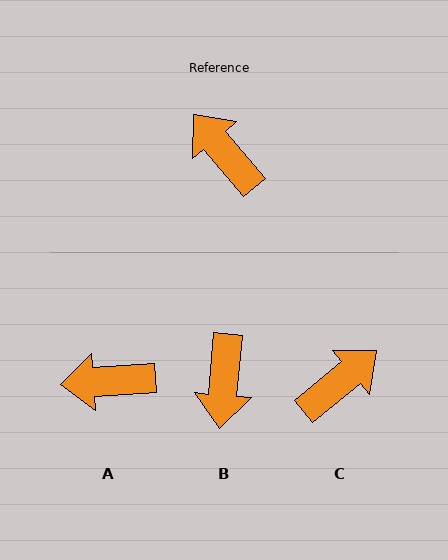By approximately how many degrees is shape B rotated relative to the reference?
Approximately 135 degrees counter-clockwise.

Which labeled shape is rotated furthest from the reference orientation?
B, about 135 degrees away.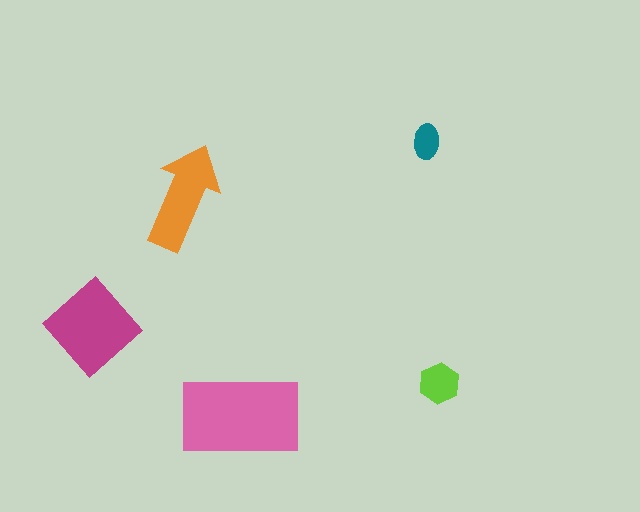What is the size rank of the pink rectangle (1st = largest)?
1st.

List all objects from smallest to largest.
The teal ellipse, the lime hexagon, the orange arrow, the magenta diamond, the pink rectangle.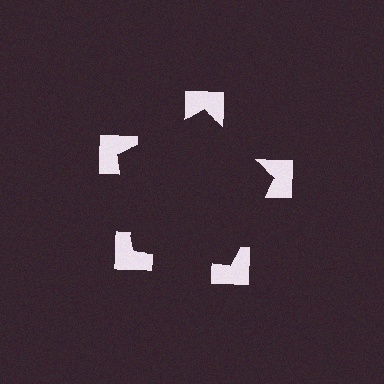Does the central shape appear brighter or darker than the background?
It typically appears slightly darker than the background, even though no actual brightness change is drawn.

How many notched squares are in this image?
There are 5 — one at each vertex of the illusory pentagon.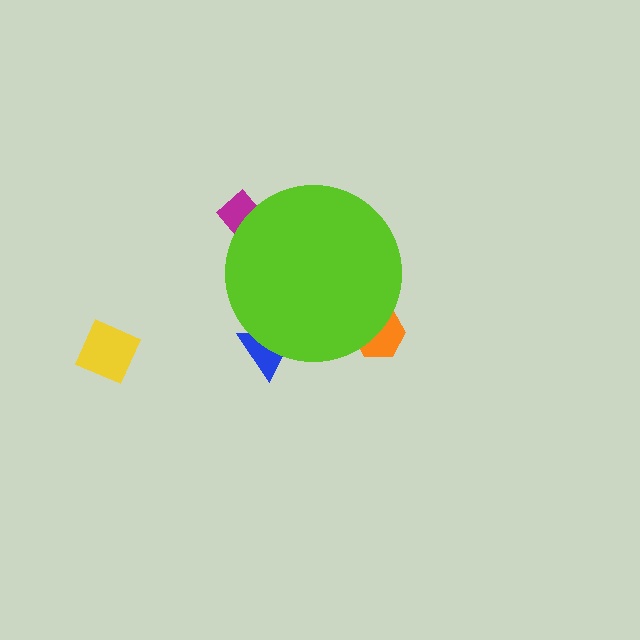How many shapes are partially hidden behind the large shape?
3 shapes are partially hidden.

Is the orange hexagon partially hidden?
Yes, the orange hexagon is partially hidden behind the lime circle.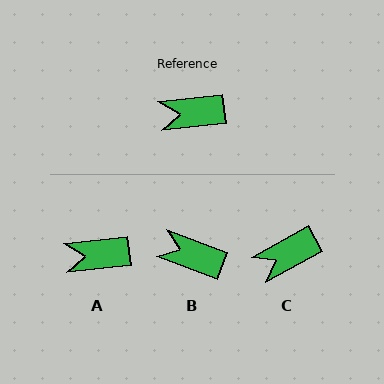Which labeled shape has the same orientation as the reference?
A.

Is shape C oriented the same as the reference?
No, it is off by about 22 degrees.